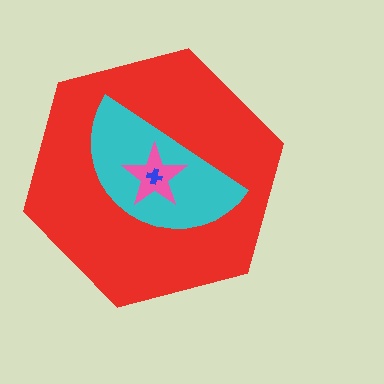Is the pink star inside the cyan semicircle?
Yes.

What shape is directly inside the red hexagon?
The cyan semicircle.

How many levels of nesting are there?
4.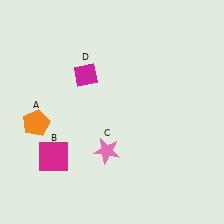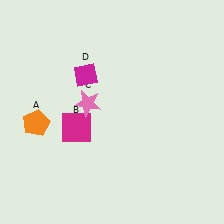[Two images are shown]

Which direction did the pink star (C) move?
The pink star (C) moved up.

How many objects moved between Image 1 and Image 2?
2 objects moved between the two images.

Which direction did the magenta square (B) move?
The magenta square (B) moved up.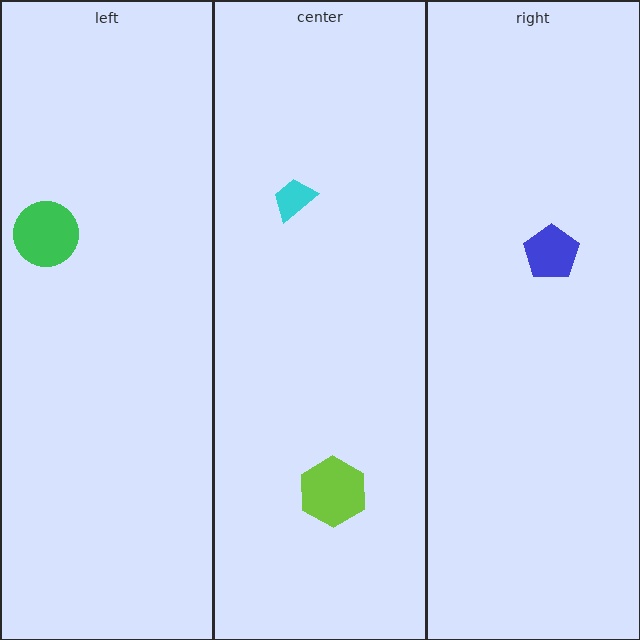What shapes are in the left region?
The green circle.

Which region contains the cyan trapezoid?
The center region.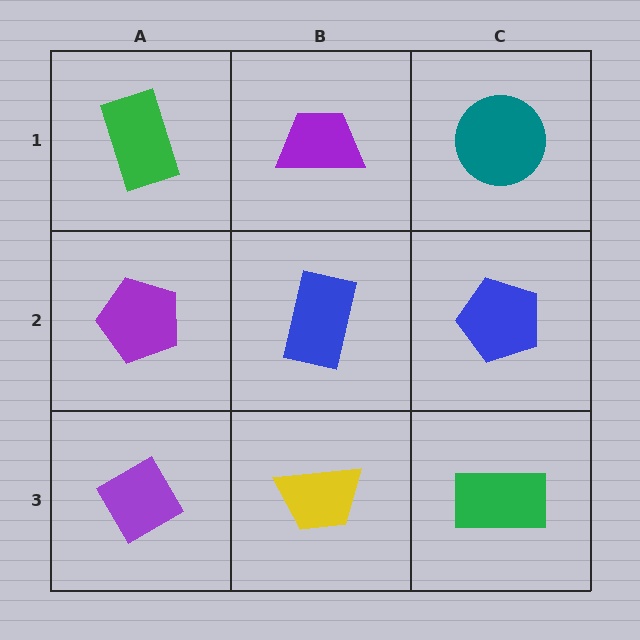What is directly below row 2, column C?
A green rectangle.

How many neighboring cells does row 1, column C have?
2.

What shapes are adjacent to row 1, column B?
A blue rectangle (row 2, column B), a green rectangle (row 1, column A), a teal circle (row 1, column C).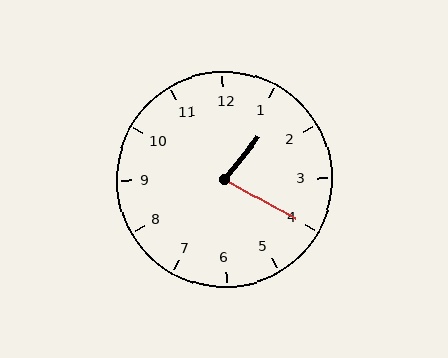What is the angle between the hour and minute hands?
Approximately 80 degrees.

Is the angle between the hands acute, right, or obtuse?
It is acute.